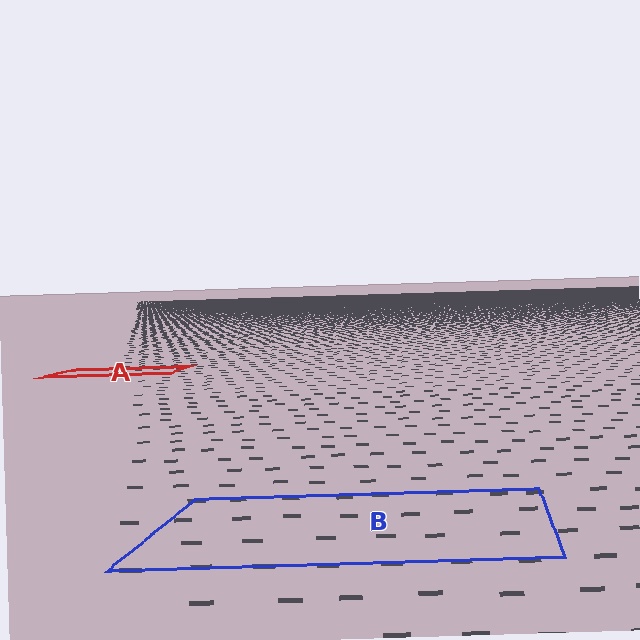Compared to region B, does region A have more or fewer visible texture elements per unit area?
Region A has more texture elements per unit area — they are packed more densely because it is farther away.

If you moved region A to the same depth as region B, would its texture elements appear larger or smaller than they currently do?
They would appear larger. At a closer depth, the same texture elements are projected at a bigger on-screen size.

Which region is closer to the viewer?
Region B is closer. The texture elements there are larger and more spread out.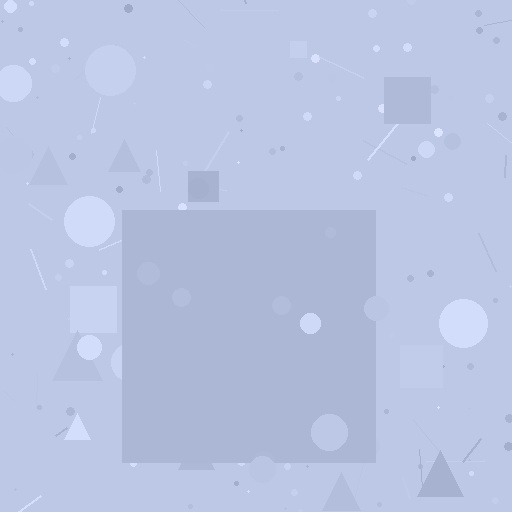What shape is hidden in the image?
A square is hidden in the image.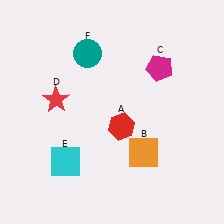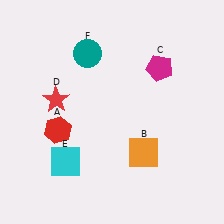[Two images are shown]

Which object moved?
The red hexagon (A) moved left.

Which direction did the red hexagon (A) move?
The red hexagon (A) moved left.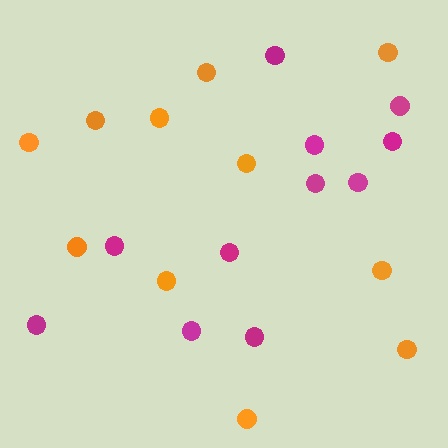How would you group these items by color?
There are 2 groups: one group of magenta circles (11) and one group of orange circles (11).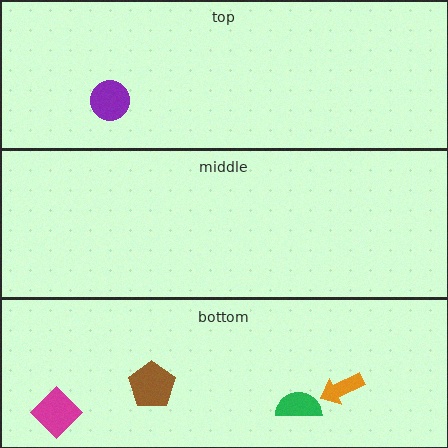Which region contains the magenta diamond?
The bottom region.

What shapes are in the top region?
The purple circle.